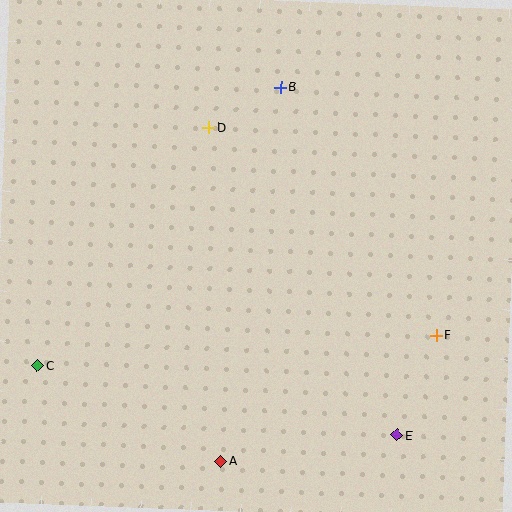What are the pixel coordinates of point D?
Point D is at (208, 127).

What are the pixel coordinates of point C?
Point C is at (37, 366).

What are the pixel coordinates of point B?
Point B is at (281, 87).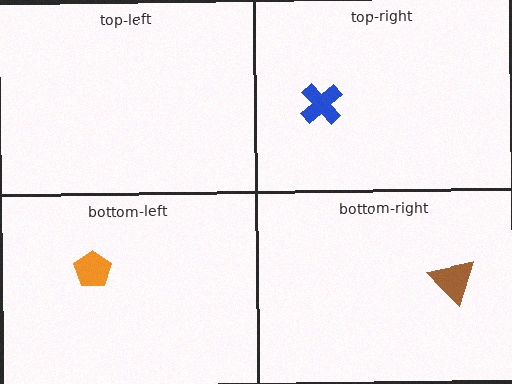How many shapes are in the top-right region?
1.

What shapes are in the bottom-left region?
The orange pentagon.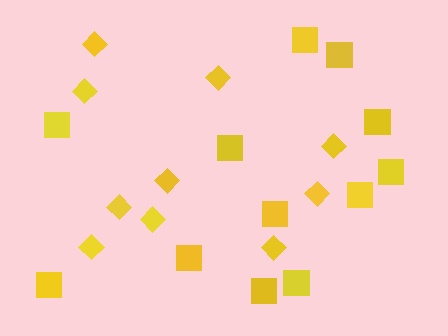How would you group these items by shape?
There are 2 groups: one group of diamonds (10) and one group of squares (12).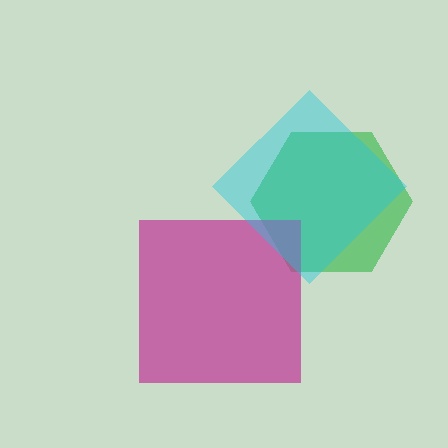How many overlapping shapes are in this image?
There are 3 overlapping shapes in the image.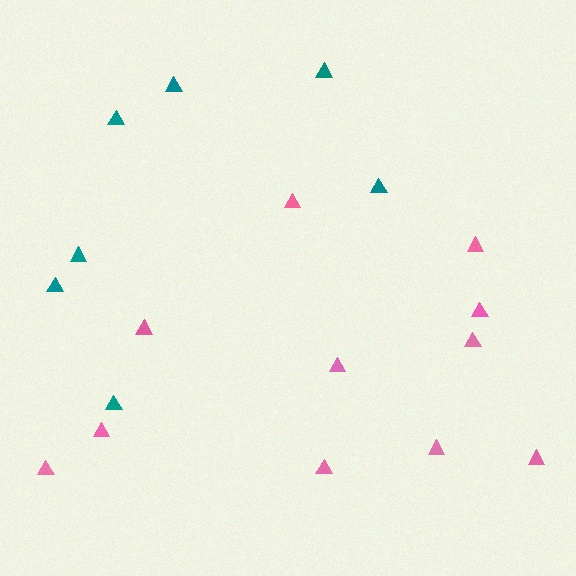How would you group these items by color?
There are 2 groups: one group of pink triangles (11) and one group of teal triangles (7).